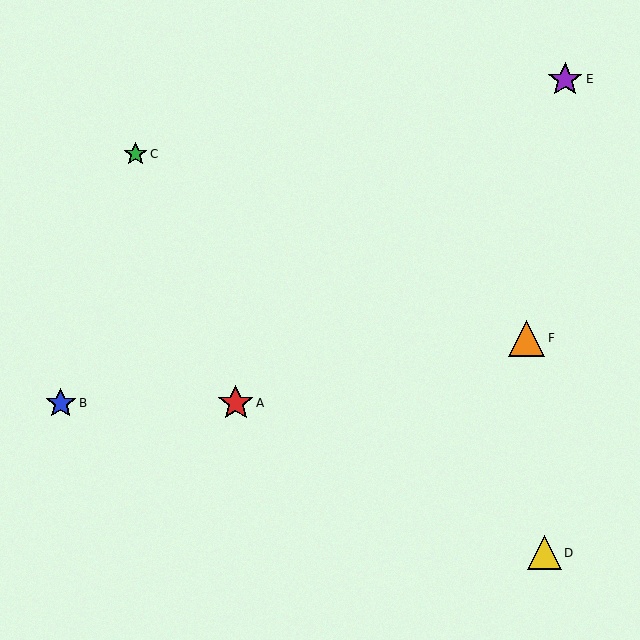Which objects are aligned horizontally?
Objects A, B are aligned horizontally.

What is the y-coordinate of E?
Object E is at y≈79.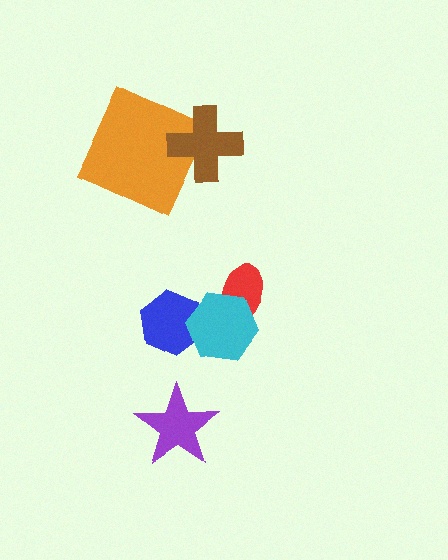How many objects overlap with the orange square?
1 object overlaps with the orange square.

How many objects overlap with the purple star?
0 objects overlap with the purple star.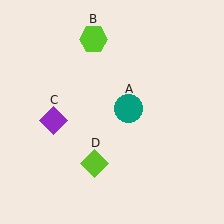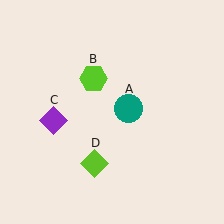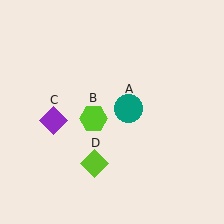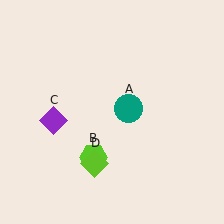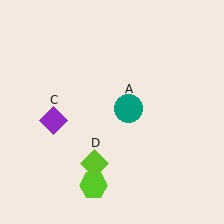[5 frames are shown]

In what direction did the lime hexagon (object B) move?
The lime hexagon (object B) moved down.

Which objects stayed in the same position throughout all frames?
Teal circle (object A) and purple diamond (object C) and lime diamond (object D) remained stationary.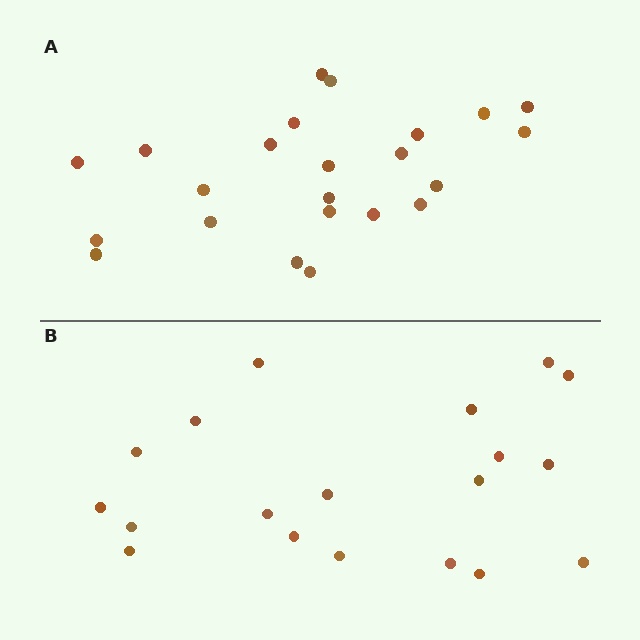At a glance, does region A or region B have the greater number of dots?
Region A (the top region) has more dots.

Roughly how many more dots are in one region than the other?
Region A has about 4 more dots than region B.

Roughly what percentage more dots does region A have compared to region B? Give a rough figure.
About 20% more.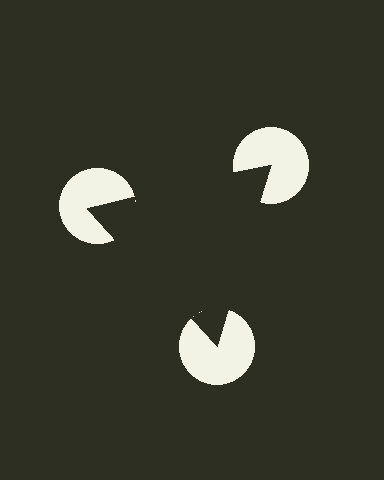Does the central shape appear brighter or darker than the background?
It typically appears slightly darker than the background, even though no actual brightness change is drawn.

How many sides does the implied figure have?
3 sides.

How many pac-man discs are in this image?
There are 3 — one at each vertex of the illusory triangle.